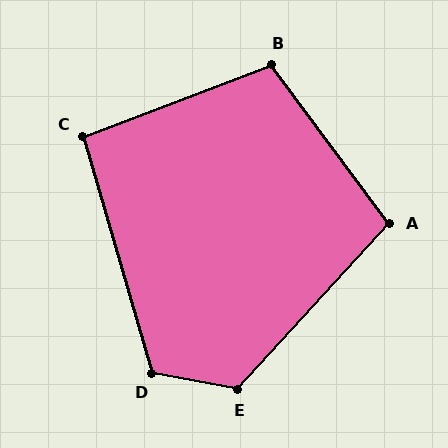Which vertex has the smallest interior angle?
C, at approximately 95 degrees.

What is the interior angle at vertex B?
Approximately 106 degrees (obtuse).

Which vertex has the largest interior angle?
E, at approximately 122 degrees.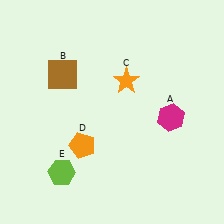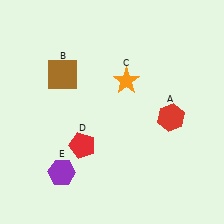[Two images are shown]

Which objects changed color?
A changed from magenta to red. D changed from orange to red. E changed from lime to purple.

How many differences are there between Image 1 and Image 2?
There are 3 differences between the two images.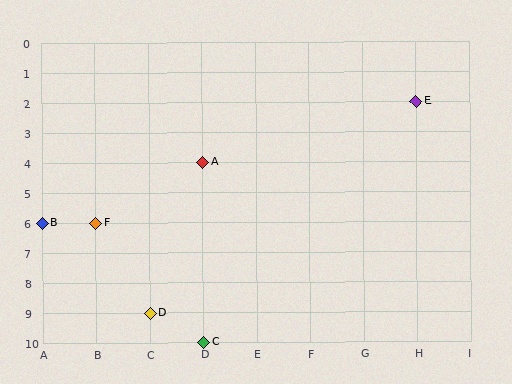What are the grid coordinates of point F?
Point F is at grid coordinates (B, 6).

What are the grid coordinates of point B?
Point B is at grid coordinates (A, 6).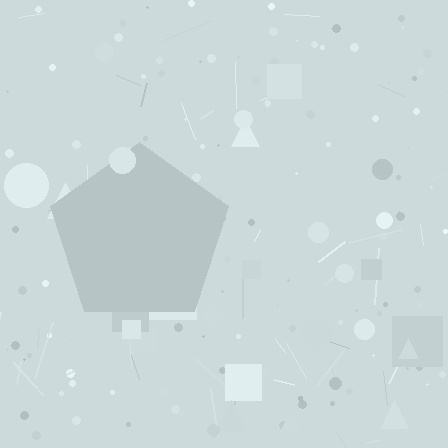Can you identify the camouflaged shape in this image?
The camouflaged shape is a pentagon.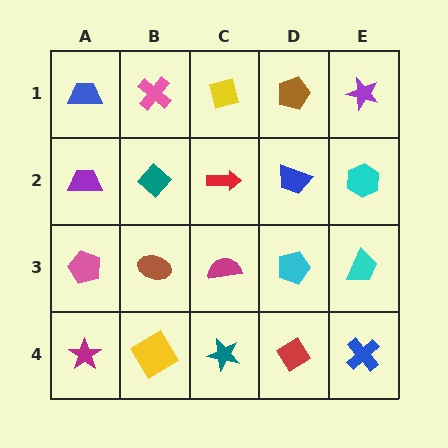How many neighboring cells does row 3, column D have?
4.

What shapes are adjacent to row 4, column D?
A cyan pentagon (row 3, column D), a teal star (row 4, column C), a blue cross (row 4, column E).